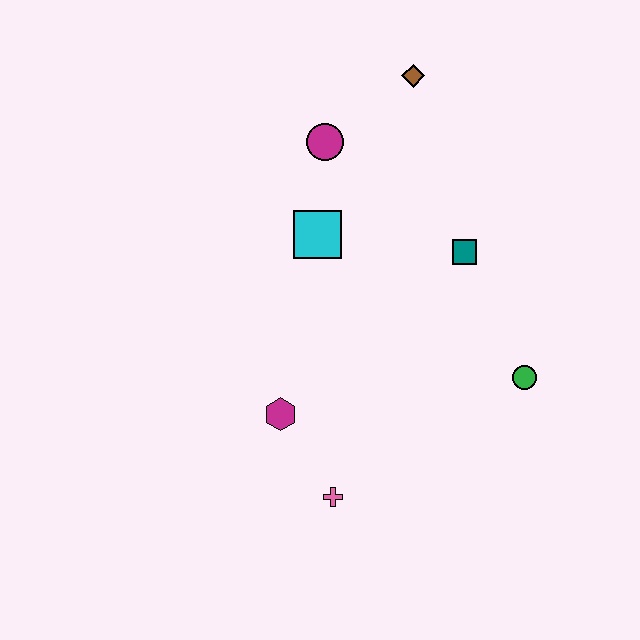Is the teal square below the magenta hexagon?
No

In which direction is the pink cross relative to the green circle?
The pink cross is to the left of the green circle.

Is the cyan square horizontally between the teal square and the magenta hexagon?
Yes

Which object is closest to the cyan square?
The magenta circle is closest to the cyan square.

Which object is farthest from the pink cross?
The brown diamond is farthest from the pink cross.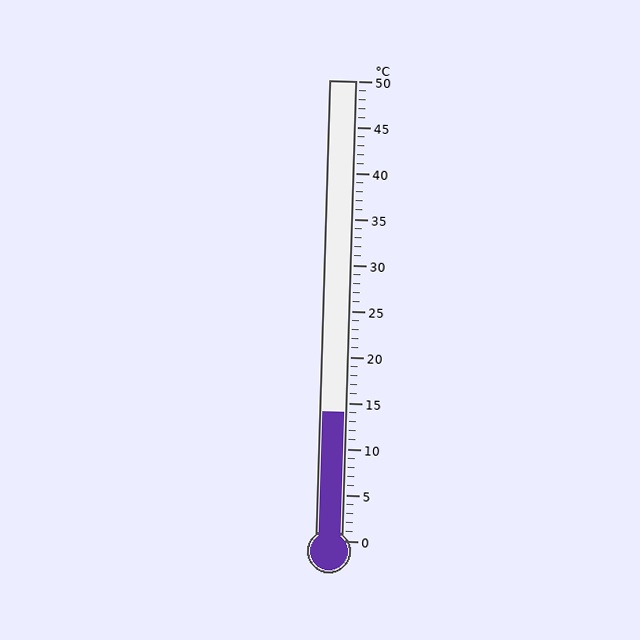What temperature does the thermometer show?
The thermometer shows approximately 14°C.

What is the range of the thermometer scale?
The thermometer scale ranges from 0°C to 50°C.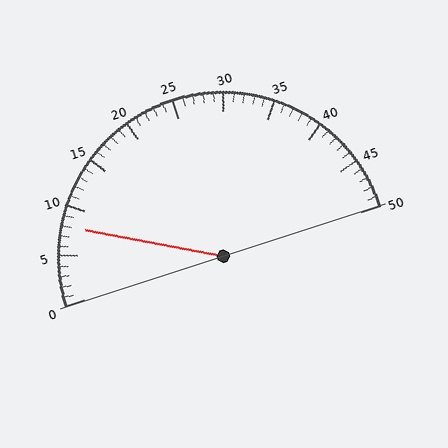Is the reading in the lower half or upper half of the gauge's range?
The reading is in the lower half of the range (0 to 50).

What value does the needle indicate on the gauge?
The needle indicates approximately 8.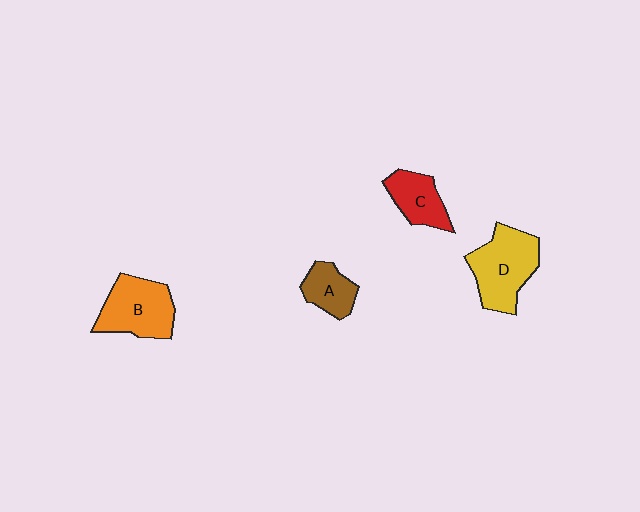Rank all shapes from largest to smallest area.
From largest to smallest: D (yellow), B (orange), C (red), A (brown).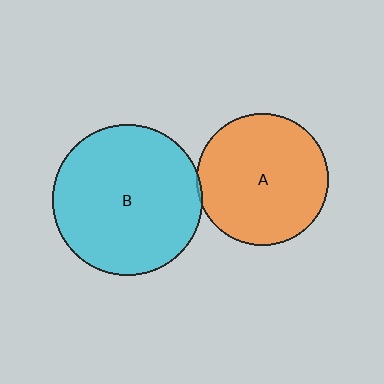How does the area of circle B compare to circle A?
Approximately 1.3 times.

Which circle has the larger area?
Circle B (cyan).